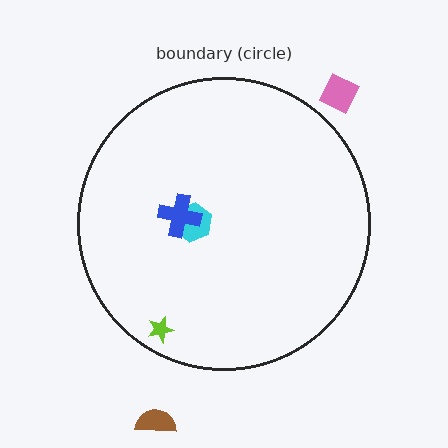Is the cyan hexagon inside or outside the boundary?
Inside.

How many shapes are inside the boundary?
3 inside, 2 outside.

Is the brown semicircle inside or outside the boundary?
Outside.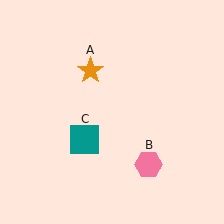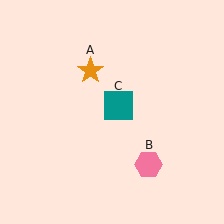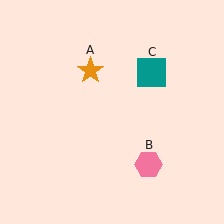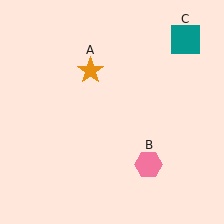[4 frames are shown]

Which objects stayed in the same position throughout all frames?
Orange star (object A) and pink hexagon (object B) remained stationary.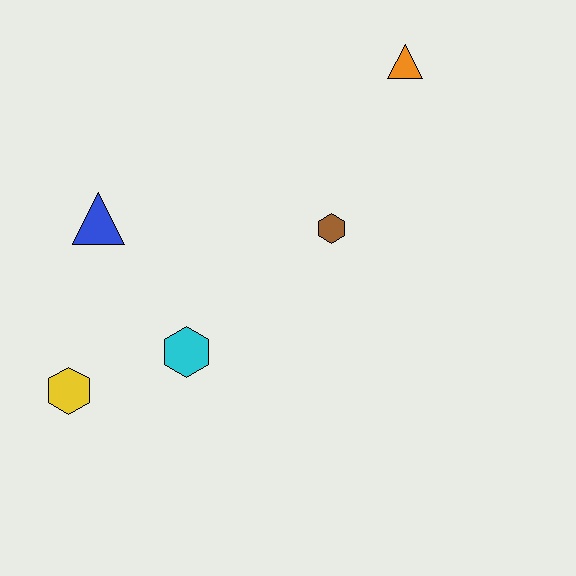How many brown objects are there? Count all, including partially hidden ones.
There is 1 brown object.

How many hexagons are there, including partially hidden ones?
There are 3 hexagons.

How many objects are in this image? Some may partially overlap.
There are 5 objects.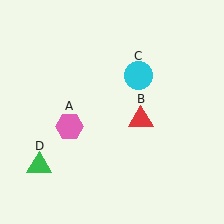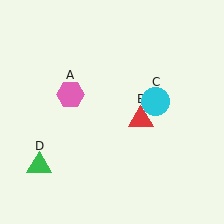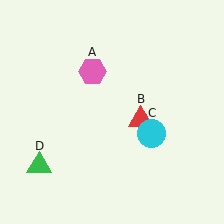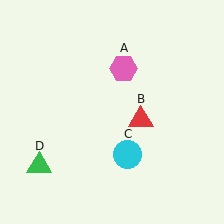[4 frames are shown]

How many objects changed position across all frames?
2 objects changed position: pink hexagon (object A), cyan circle (object C).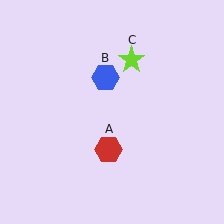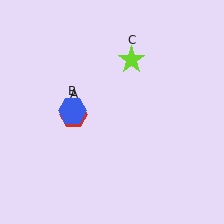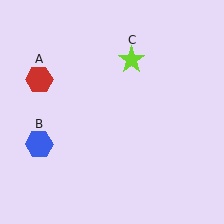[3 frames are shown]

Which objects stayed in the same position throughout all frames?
Lime star (object C) remained stationary.